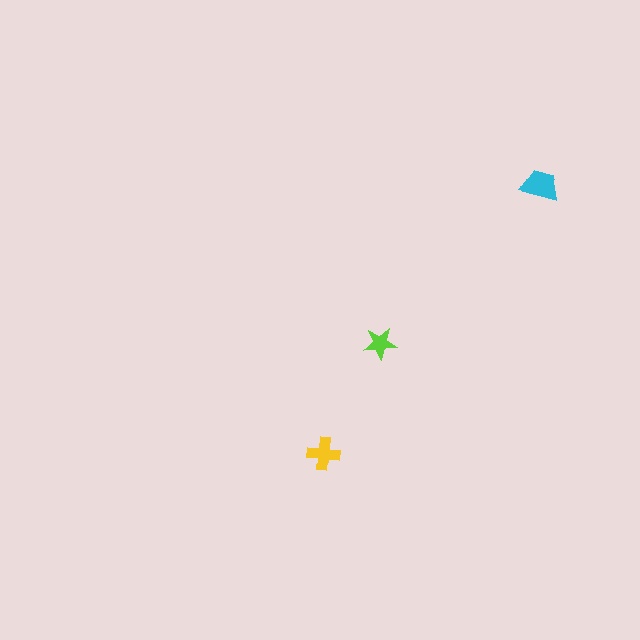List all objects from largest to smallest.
The cyan trapezoid, the yellow cross, the lime star.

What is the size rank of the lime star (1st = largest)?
3rd.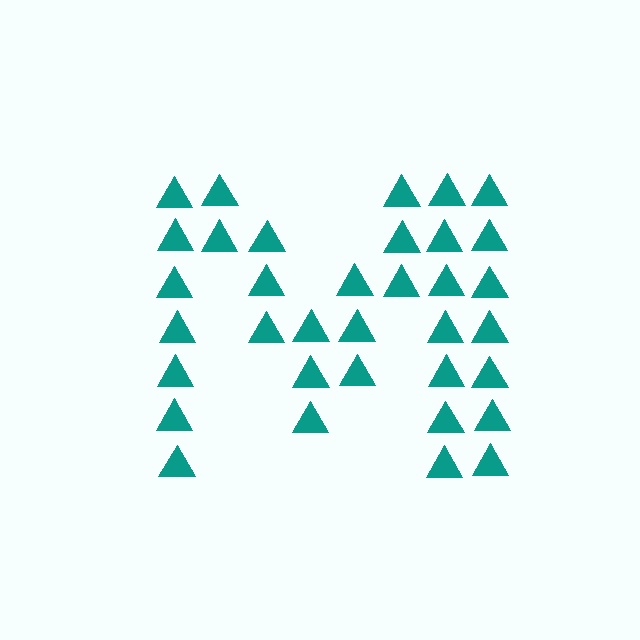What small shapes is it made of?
It is made of small triangles.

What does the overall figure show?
The overall figure shows the letter M.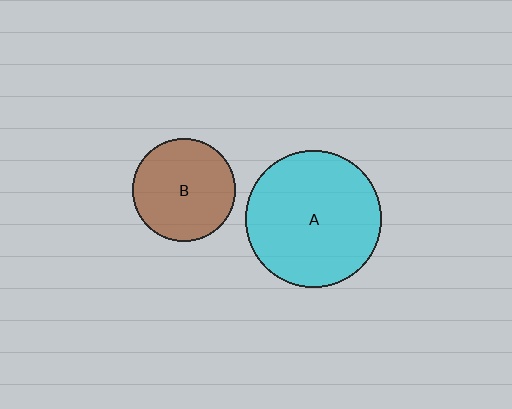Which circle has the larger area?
Circle A (cyan).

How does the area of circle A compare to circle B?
Approximately 1.8 times.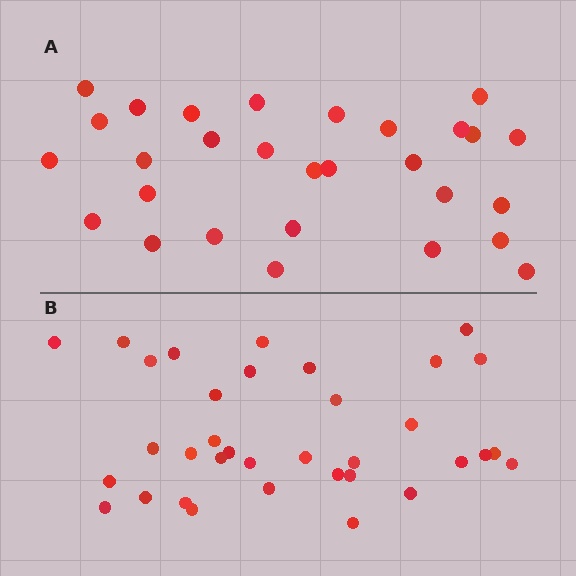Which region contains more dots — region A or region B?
Region B (the bottom region) has more dots.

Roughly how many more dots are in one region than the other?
Region B has about 6 more dots than region A.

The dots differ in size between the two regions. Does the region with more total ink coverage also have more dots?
No. Region A has more total ink coverage because its dots are larger, but region B actually contains more individual dots. Total area can be misleading — the number of items is what matters here.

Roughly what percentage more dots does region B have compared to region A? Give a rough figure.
About 20% more.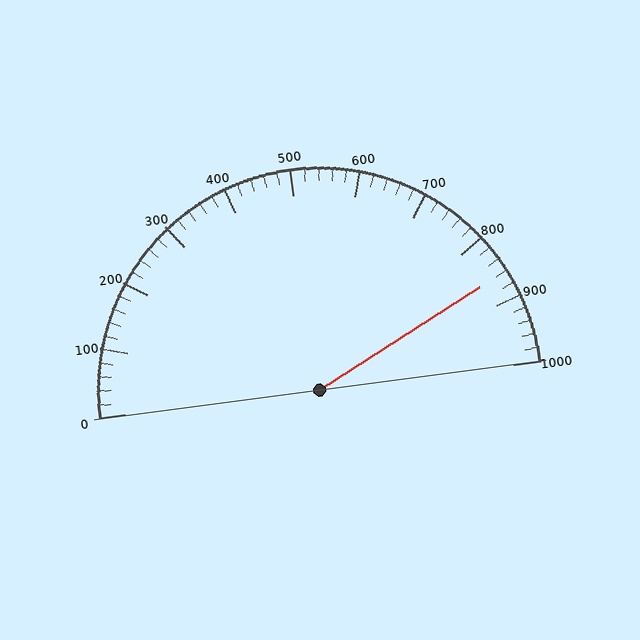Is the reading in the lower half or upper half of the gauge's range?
The reading is in the upper half of the range (0 to 1000).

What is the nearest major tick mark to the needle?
The nearest major tick mark is 900.